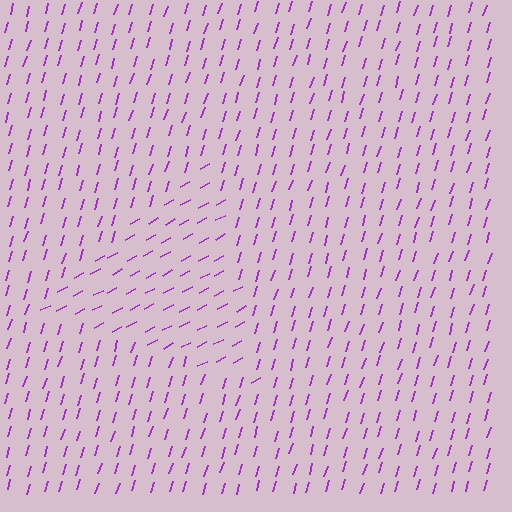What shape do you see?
I see a triangle.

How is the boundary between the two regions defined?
The boundary is defined purely by a change in line orientation (approximately 45 degrees difference). All lines are the same color and thickness.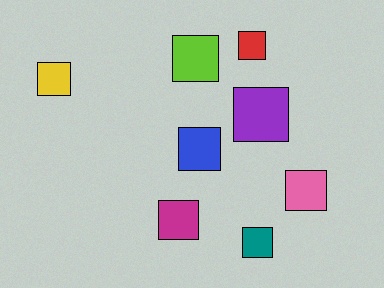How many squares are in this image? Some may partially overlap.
There are 8 squares.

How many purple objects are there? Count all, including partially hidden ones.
There is 1 purple object.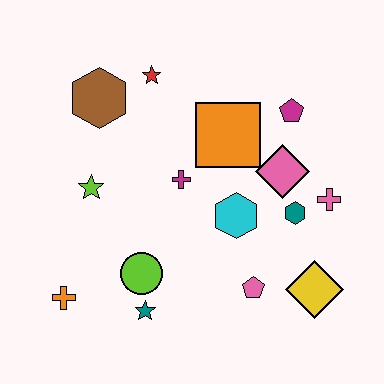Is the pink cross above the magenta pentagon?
No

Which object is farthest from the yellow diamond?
The brown hexagon is farthest from the yellow diamond.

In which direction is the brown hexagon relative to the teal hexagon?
The brown hexagon is to the left of the teal hexagon.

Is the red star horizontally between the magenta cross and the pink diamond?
No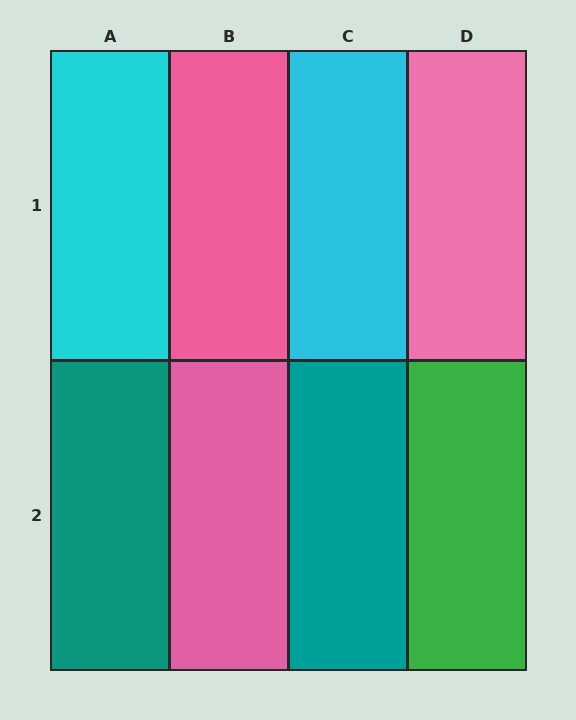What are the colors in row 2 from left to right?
Teal, pink, teal, green.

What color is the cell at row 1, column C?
Cyan.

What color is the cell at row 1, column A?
Cyan.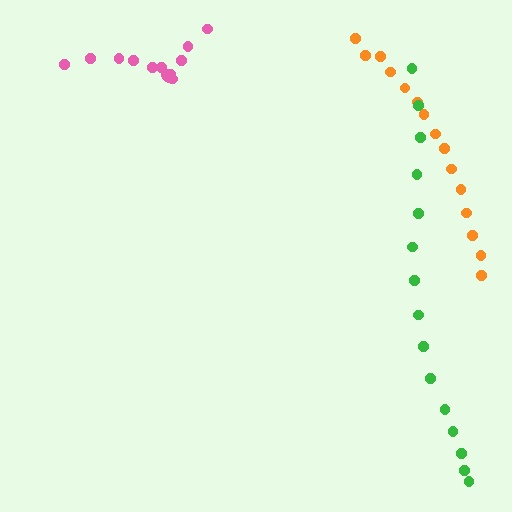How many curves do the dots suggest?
There are 3 distinct paths.